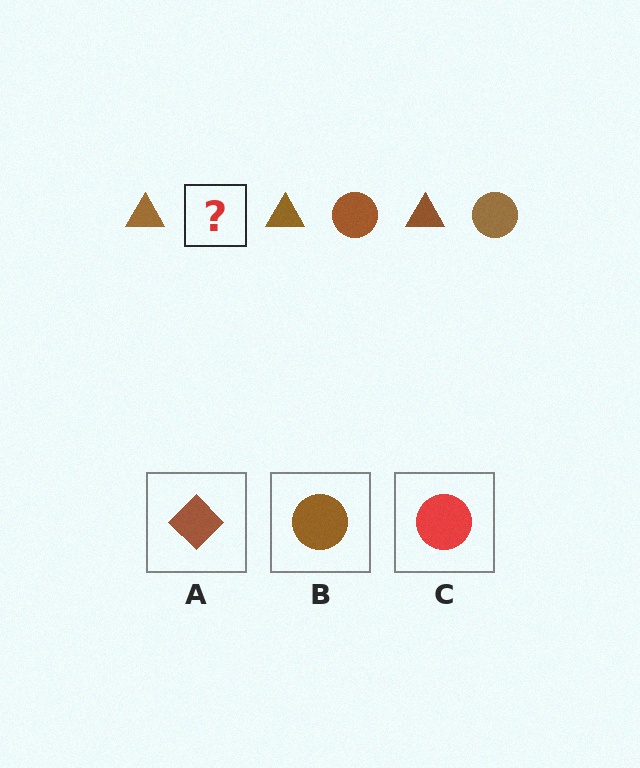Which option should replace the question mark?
Option B.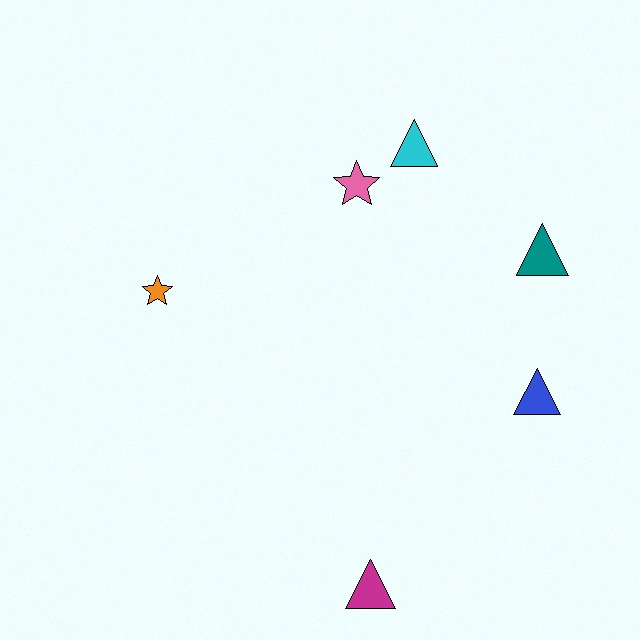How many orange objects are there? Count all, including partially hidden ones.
There is 1 orange object.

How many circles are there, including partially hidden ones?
There are no circles.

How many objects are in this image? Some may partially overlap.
There are 6 objects.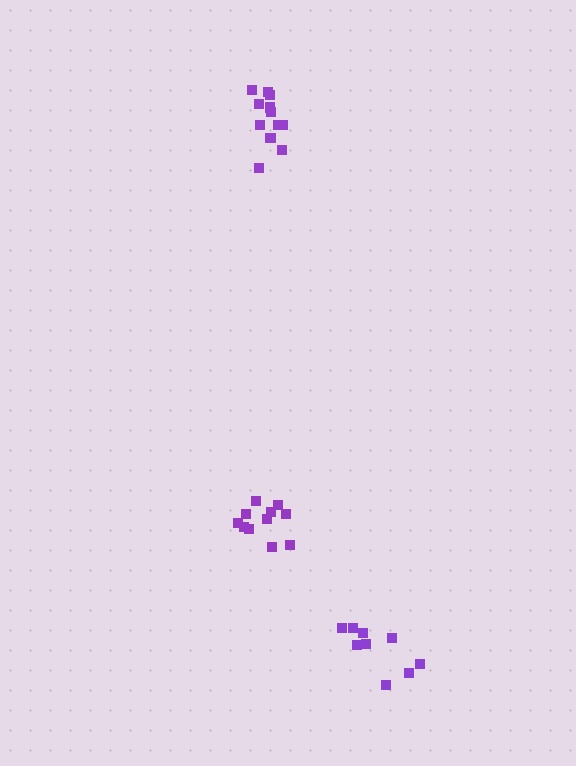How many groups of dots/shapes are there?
There are 3 groups.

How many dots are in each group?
Group 1: 11 dots, Group 2: 9 dots, Group 3: 13 dots (33 total).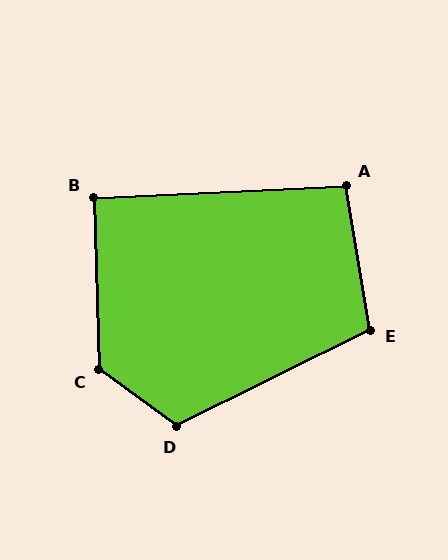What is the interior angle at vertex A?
Approximately 97 degrees (obtuse).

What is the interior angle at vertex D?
Approximately 117 degrees (obtuse).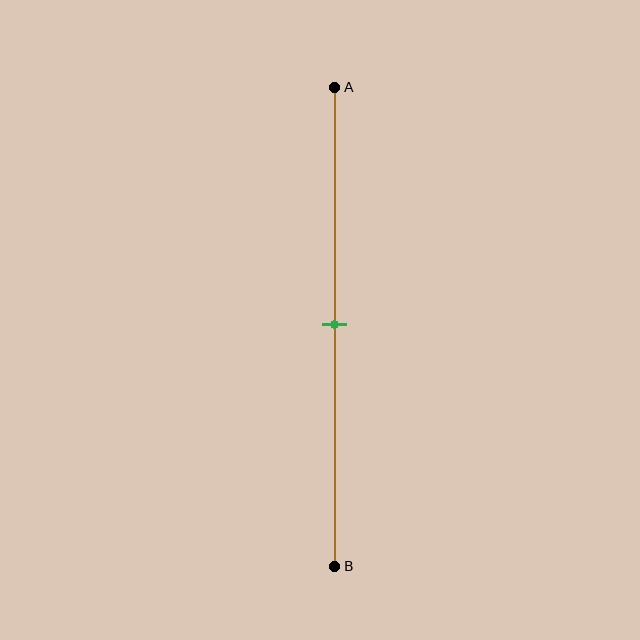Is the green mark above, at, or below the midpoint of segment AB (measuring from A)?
The green mark is approximately at the midpoint of segment AB.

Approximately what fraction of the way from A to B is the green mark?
The green mark is approximately 50% of the way from A to B.